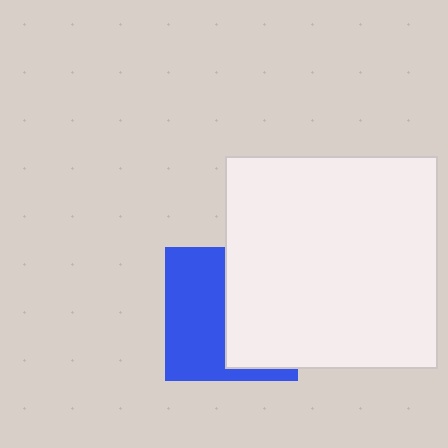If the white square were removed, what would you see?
You would see the complete blue square.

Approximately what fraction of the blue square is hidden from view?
Roughly 50% of the blue square is hidden behind the white square.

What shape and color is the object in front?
The object in front is a white square.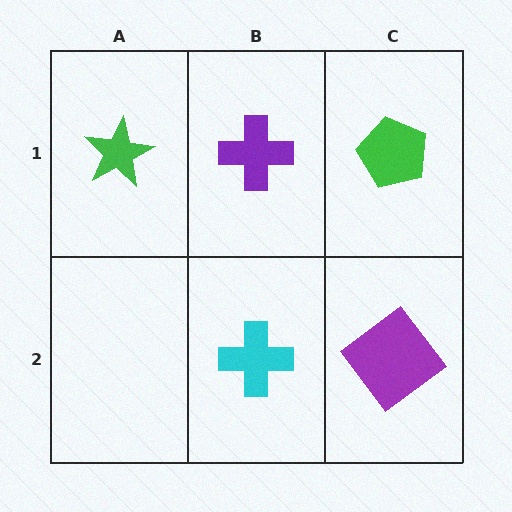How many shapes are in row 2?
2 shapes.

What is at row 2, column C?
A purple diamond.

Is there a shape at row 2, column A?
No, that cell is empty.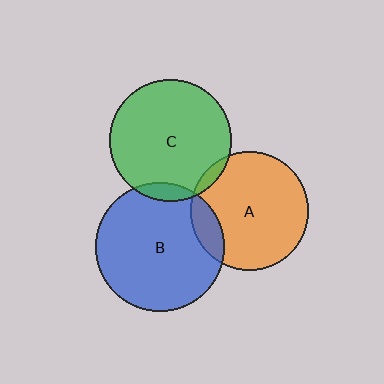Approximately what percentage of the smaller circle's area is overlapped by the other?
Approximately 5%.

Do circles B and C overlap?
Yes.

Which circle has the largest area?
Circle B (blue).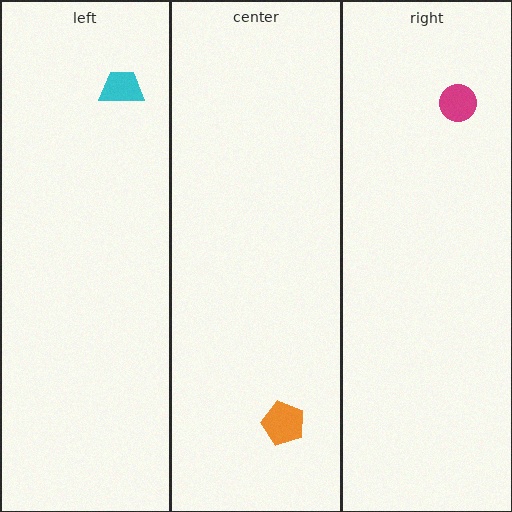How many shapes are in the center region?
1.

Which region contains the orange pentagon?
The center region.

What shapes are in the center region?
The orange pentagon.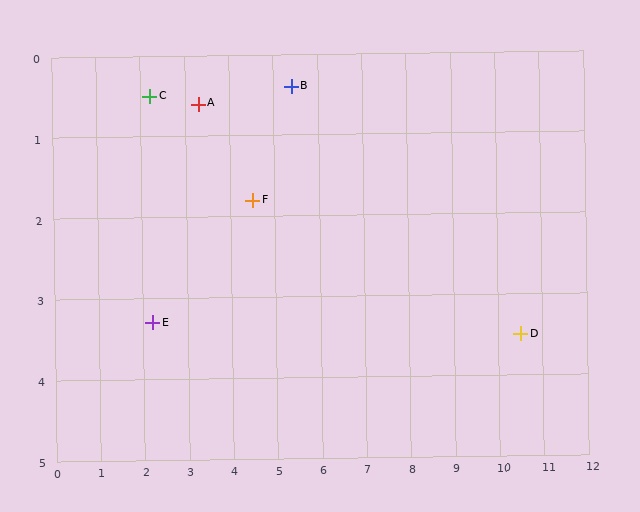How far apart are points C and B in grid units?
Points C and B are about 3.2 grid units apart.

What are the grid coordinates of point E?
Point E is at approximately (2.2, 3.3).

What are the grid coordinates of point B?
Point B is at approximately (5.4, 0.4).